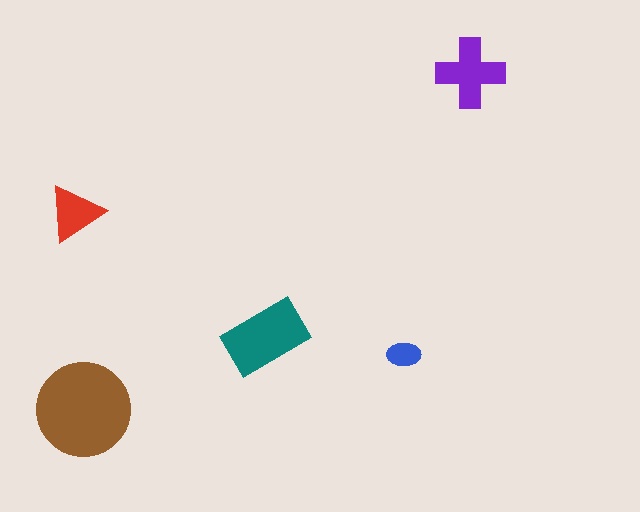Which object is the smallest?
The blue ellipse.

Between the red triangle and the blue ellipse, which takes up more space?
The red triangle.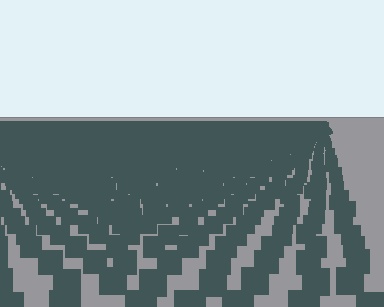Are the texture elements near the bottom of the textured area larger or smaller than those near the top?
Larger. Near the bottom, elements are closer to the viewer and appear at a bigger on-screen size.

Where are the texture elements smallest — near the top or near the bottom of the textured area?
Near the top.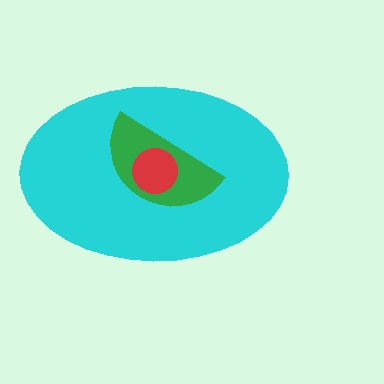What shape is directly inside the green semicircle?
The red circle.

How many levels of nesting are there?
3.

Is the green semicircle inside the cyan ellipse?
Yes.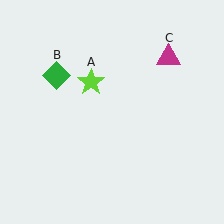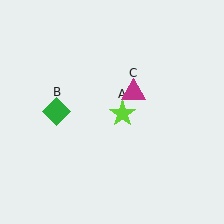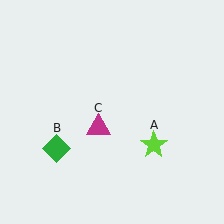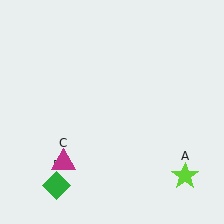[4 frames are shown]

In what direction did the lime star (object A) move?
The lime star (object A) moved down and to the right.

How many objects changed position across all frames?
3 objects changed position: lime star (object A), green diamond (object B), magenta triangle (object C).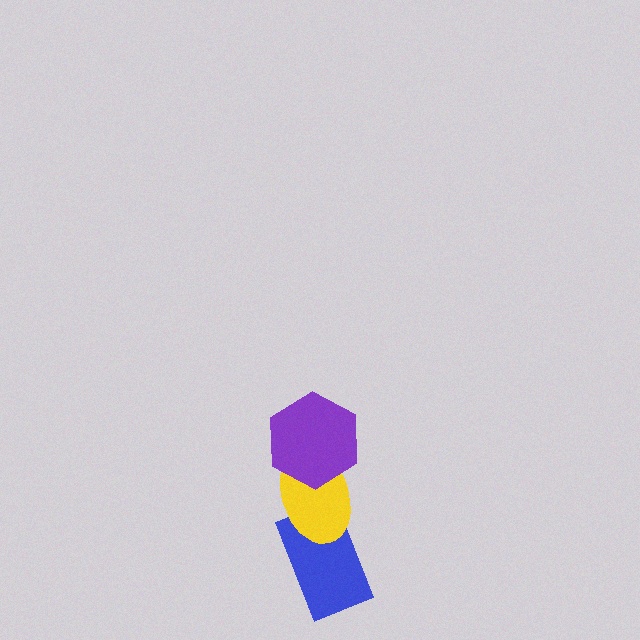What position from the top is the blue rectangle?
The blue rectangle is 3rd from the top.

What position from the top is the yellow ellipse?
The yellow ellipse is 2nd from the top.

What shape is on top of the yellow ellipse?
The purple hexagon is on top of the yellow ellipse.